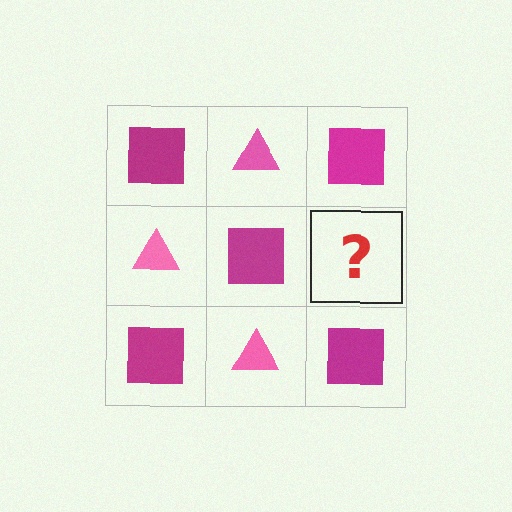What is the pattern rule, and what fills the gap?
The rule is that it alternates magenta square and pink triangle in a checkerboard pattern. The gap should be filled with a pink triangle.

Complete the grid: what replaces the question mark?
The question mark should be replaced with a pink triangle.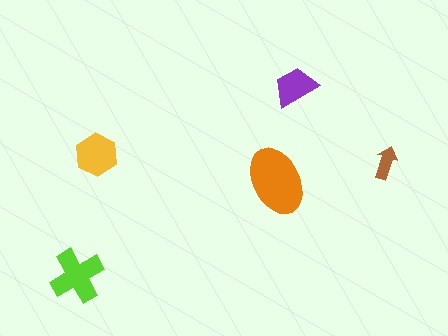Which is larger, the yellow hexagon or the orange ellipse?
The orange ellipse.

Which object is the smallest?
The brown arrow.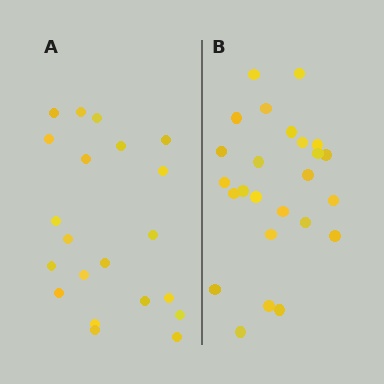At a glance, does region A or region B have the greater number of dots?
Region B (the right region) has more dots.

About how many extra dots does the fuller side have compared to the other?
Region B has about 4 more dots than region A.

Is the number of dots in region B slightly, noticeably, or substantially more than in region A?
Region B has only slightly more — the two regions are fairly close. The ratio is roughly 1.2 to 1.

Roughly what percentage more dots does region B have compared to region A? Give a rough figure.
About 20% more.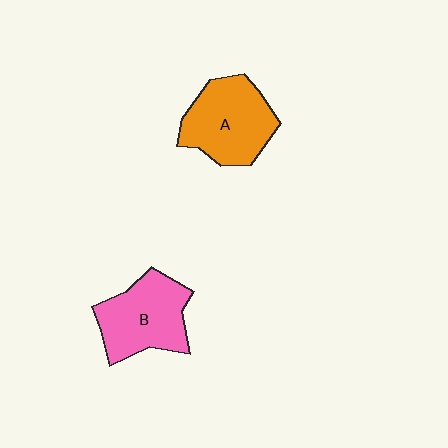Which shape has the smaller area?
Shape B (pink).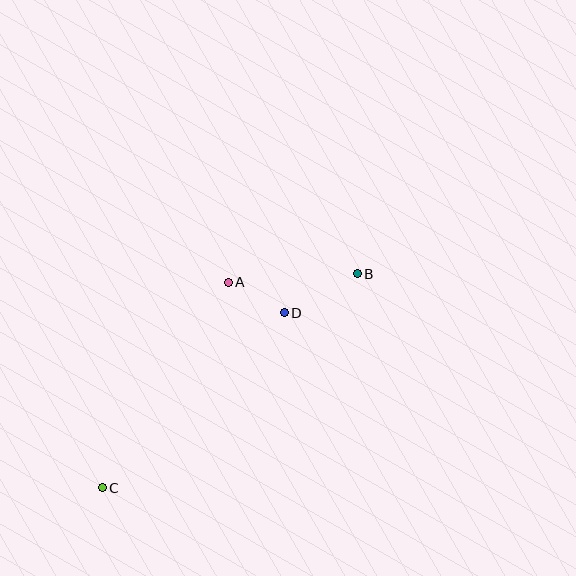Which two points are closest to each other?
Points A and D are closest to each other.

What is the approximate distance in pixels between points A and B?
The distance between A and B is approximately 129 pixels.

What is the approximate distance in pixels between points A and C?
The distance between A and C is approximately 241 pixels.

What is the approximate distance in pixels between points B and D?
The distance between B and D is approximately 82 pixels.